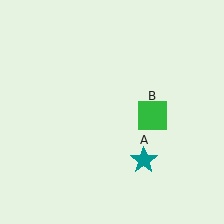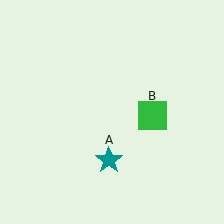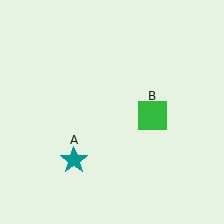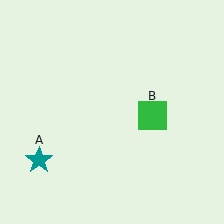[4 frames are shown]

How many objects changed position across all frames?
1 object changed position: teal star (object A).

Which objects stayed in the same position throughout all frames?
Green square (object B) remained stationary.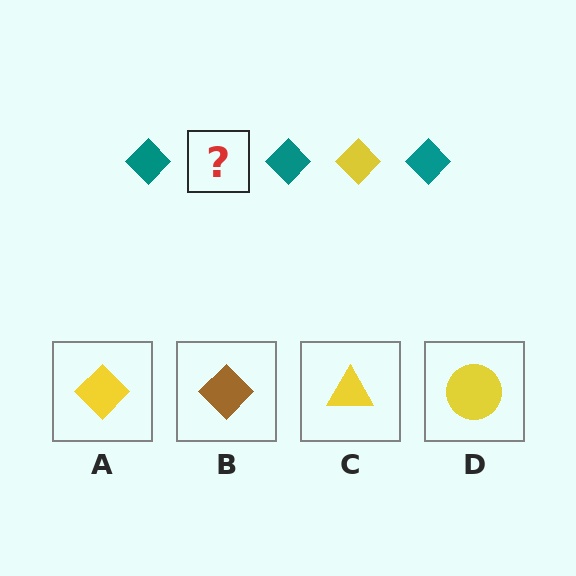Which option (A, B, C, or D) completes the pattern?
A.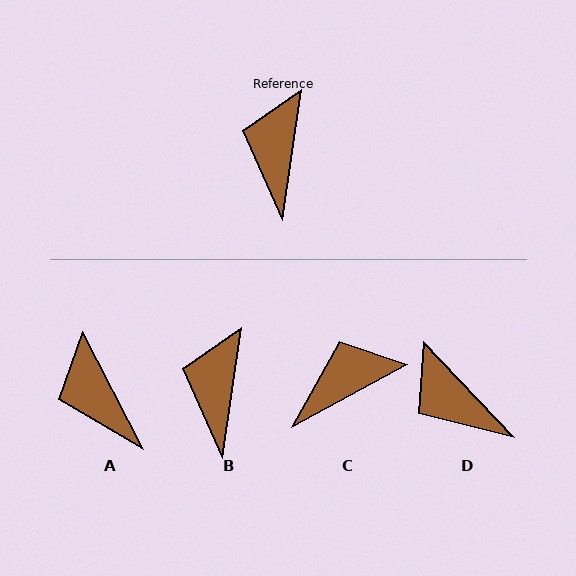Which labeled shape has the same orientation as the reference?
B.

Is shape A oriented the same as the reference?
No, it is off by about 36 degrees.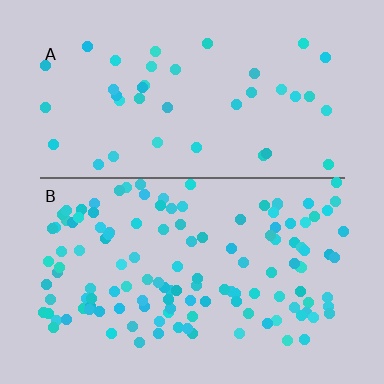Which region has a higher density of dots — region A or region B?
B (the bottom).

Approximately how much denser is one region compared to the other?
Approximately 3.2× — region B over region A.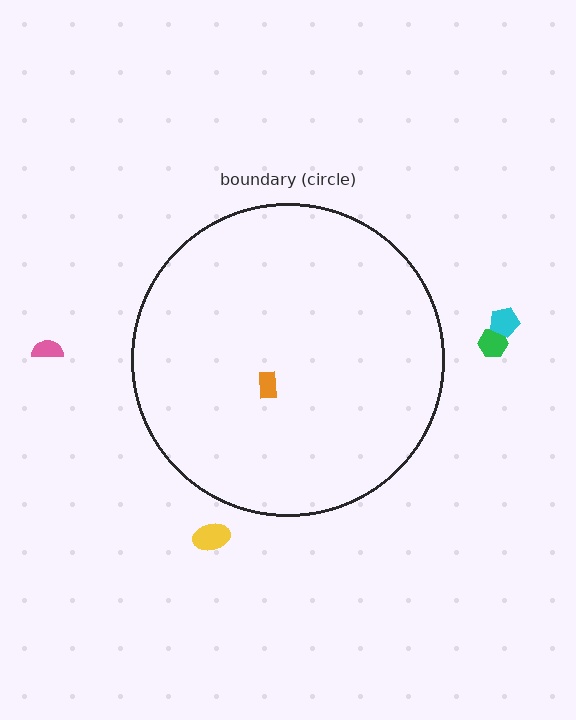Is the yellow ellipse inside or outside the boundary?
Outside.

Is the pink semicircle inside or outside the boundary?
Outside.